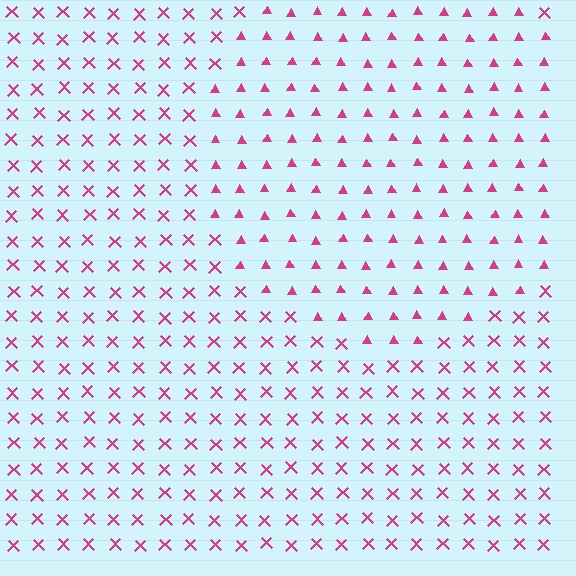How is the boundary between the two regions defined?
The boundary is defined by a change in element shape: triangles inside vs. X marks outside. All elements share the same color and spacing.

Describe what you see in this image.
The image is filled with small magenta elements arranged in a uniform grid. A circle-shaped region contains triangles, while the surrounding area contains X marks. The boundary is defined purely by the change in element shape.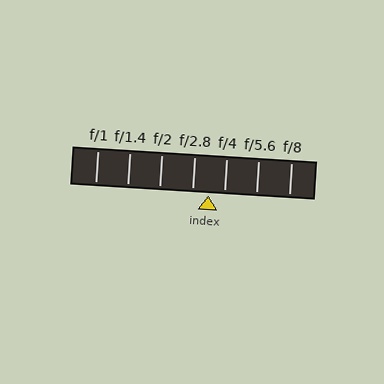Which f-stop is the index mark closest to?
The index mark is closest to f/4.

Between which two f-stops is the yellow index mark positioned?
The index mark is between f/2.8 and f/4.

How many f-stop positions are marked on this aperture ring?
There are 7 f-stop positions marked.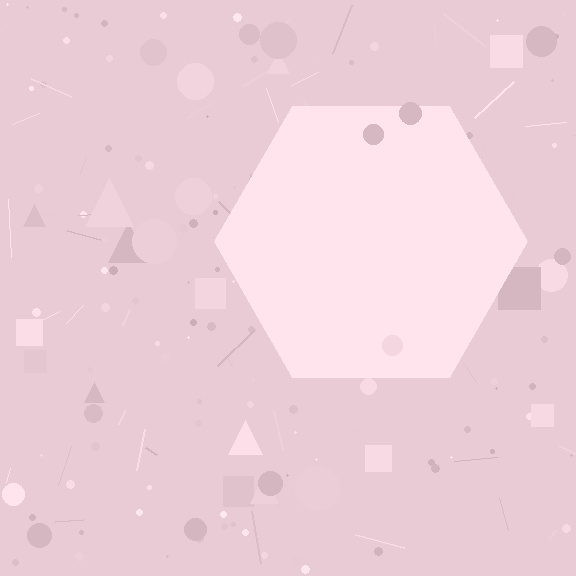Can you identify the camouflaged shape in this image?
The camouflaged shape is a hexagon.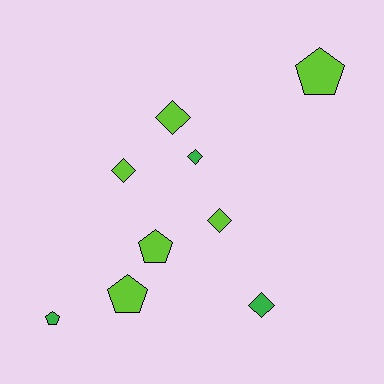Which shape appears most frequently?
Diamond, with 5 objects.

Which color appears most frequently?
Lime, with 6 objects.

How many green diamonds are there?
There are 2 green diamonds.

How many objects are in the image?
There are 9 objects.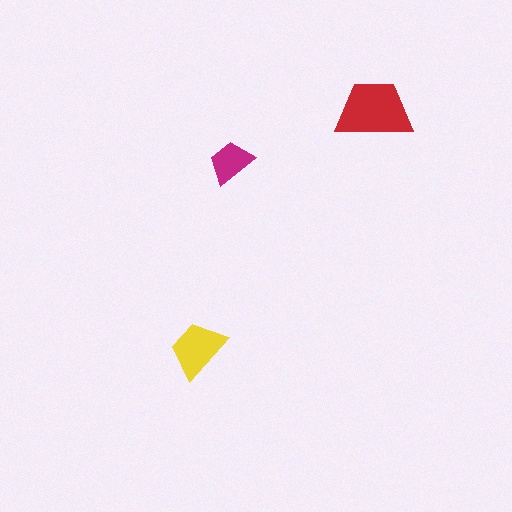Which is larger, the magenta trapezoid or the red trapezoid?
The red one.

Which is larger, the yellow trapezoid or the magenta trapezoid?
The yellow one.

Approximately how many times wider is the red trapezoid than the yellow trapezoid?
About 1.5 times wider.